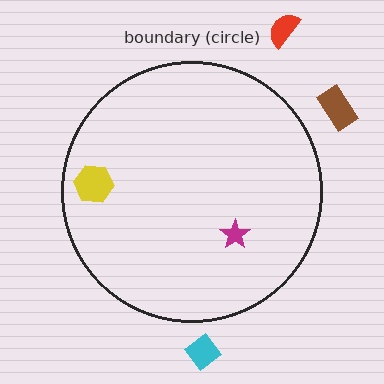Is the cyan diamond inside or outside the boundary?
Outside.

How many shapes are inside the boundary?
2 inside, 3 outside.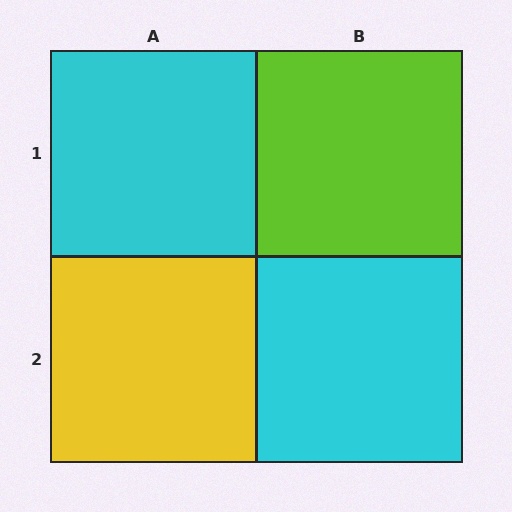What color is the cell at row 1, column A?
Cyan.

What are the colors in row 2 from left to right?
Yellow, cyan.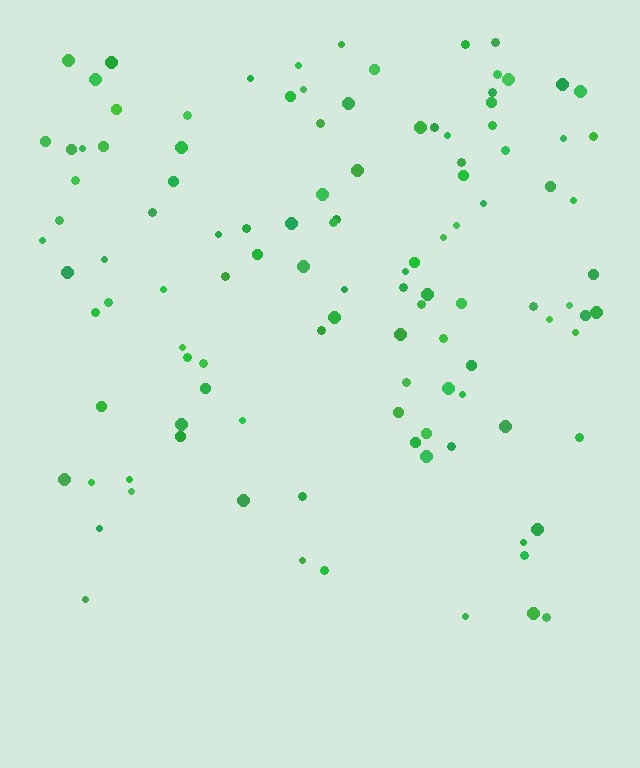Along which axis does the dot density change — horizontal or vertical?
Vertical.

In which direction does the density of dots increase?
From bottom to top, with the top side densest.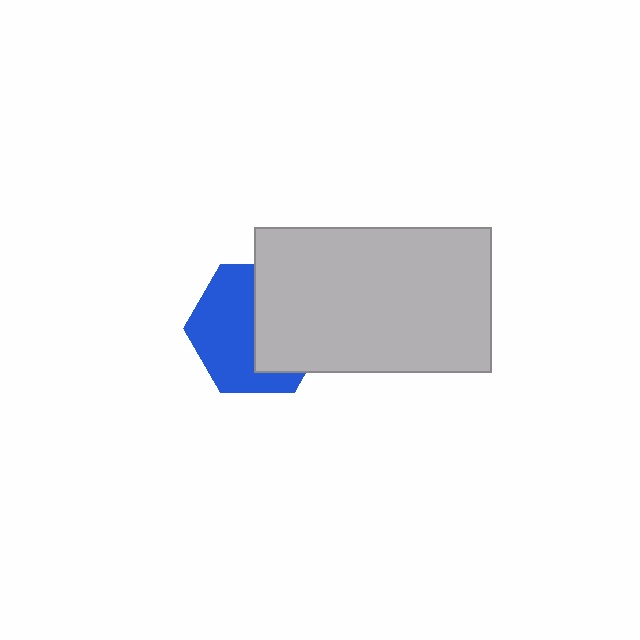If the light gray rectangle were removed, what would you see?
You would see the complete blue hexagon.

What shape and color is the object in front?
The object in front is a light gray rectangle.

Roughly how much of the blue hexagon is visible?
About half of it is visible (roughly 53%).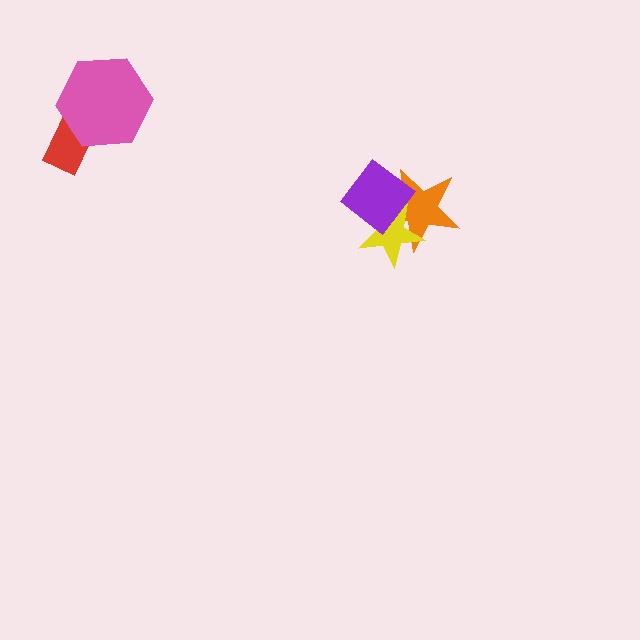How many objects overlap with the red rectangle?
1 object overlaps with the red rectangle.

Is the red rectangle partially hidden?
Yes, it is partially covered by another shape.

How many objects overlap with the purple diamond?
2 objects overlap with the purple diamond.